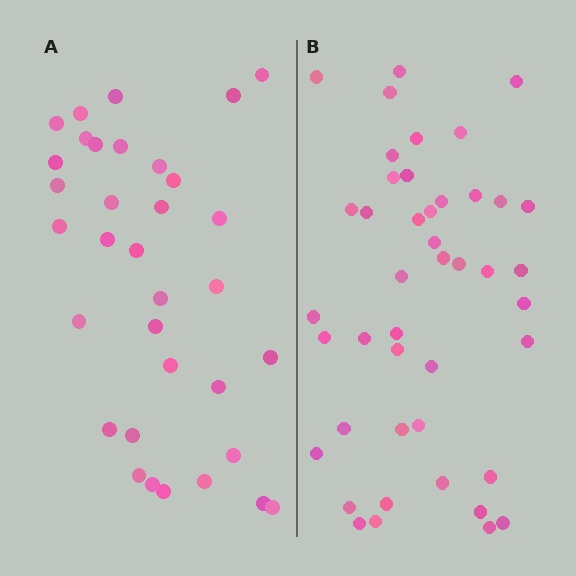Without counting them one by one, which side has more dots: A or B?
Region B (the right region) has more dots.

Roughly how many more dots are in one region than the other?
Region B has roughly 10 or so more dots than region A.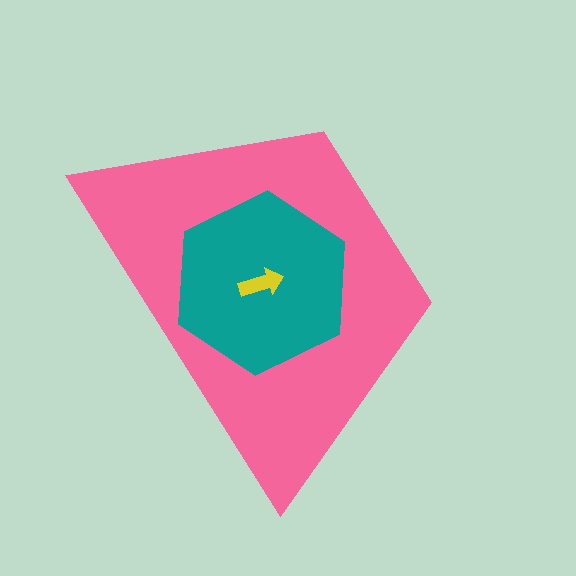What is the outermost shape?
The pink trapezoid.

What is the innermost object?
The yellow arrow.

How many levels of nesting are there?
3.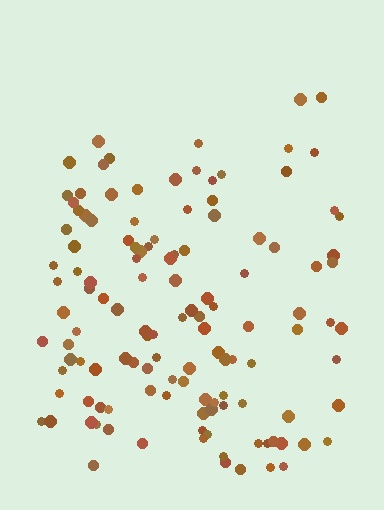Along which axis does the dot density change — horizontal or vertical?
Vertical.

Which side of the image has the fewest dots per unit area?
The top.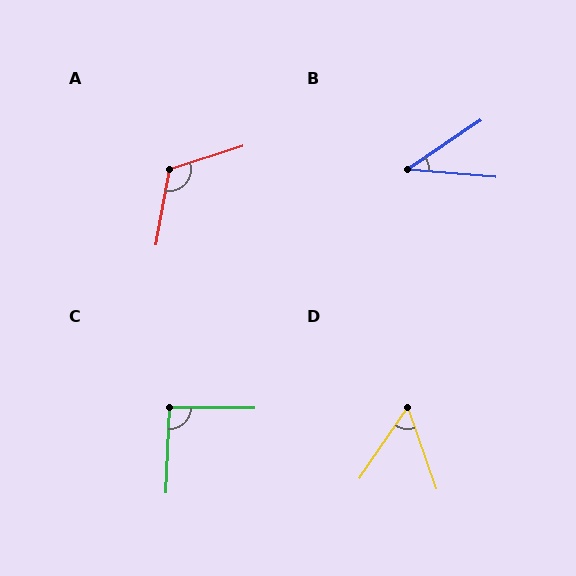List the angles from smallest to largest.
B (39°), D (53°), C (92°), A (118°).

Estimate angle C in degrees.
Approximately 92 degrees.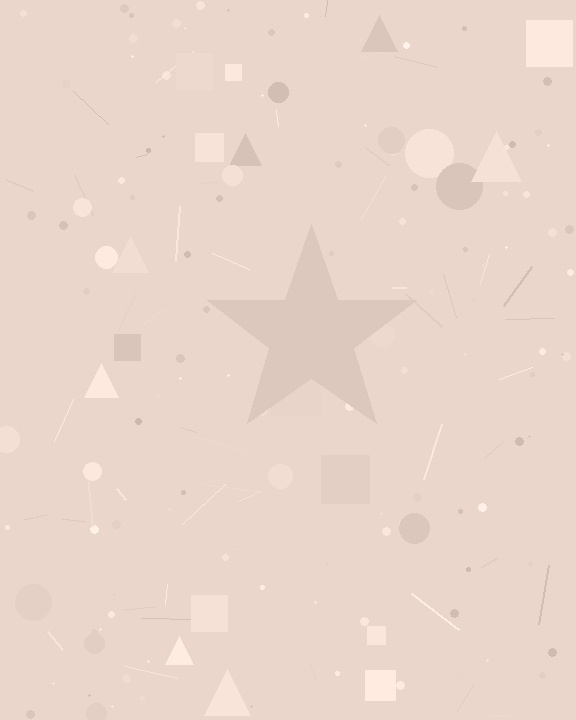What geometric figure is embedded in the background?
A star is embedded in the background.